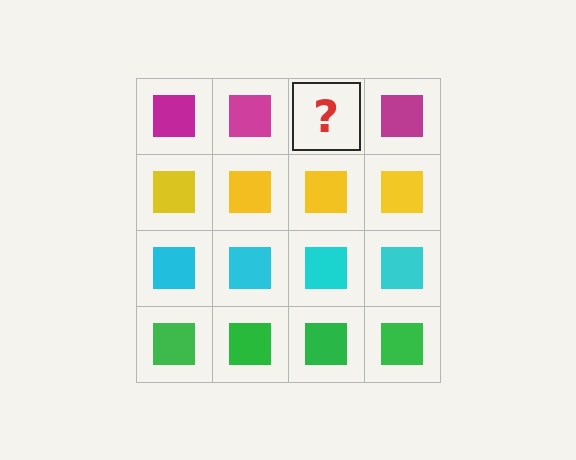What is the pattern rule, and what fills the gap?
The rule is that each row has a consistent color. The gap should be filled with a magenta square.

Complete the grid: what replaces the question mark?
The question mark should be replaced with a magenta square.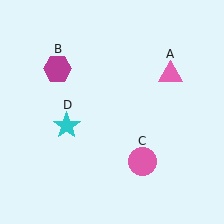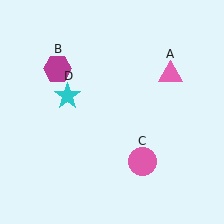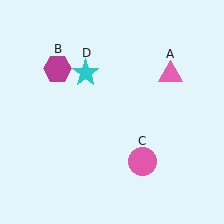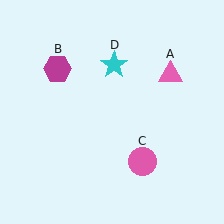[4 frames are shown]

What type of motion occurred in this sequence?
The cyan star (object D) rotated clockwise around the center of the scene.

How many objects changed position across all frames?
1 object changed position: cyan star (object D).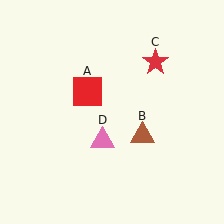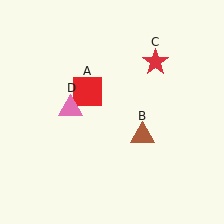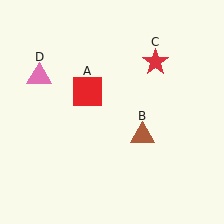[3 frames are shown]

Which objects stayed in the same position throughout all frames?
Red square (object A) and brown triangle (object B) and red star (object C) remained stationary.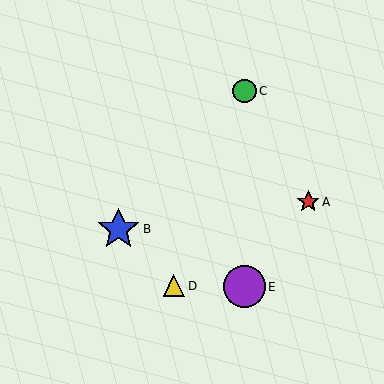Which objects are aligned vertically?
Objects C, E are aligned vertically.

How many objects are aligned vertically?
2 objects (C, E) are aligned vertically.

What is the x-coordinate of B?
Object B is at x≈119.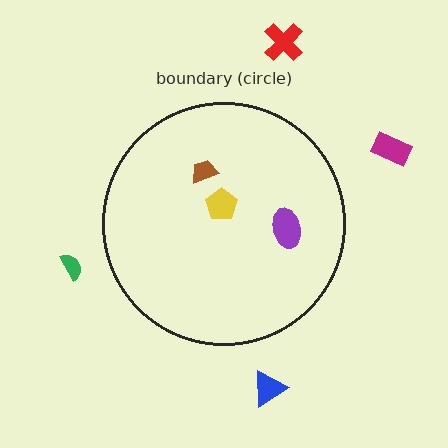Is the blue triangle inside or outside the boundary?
Outside.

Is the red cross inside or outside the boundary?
Outside.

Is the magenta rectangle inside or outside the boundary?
Outside.